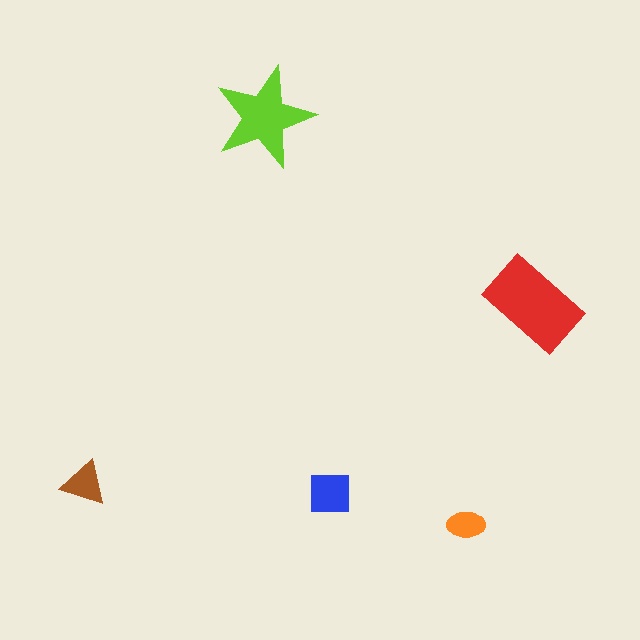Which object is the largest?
The red rectangle.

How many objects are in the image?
There are 5 objects in the image.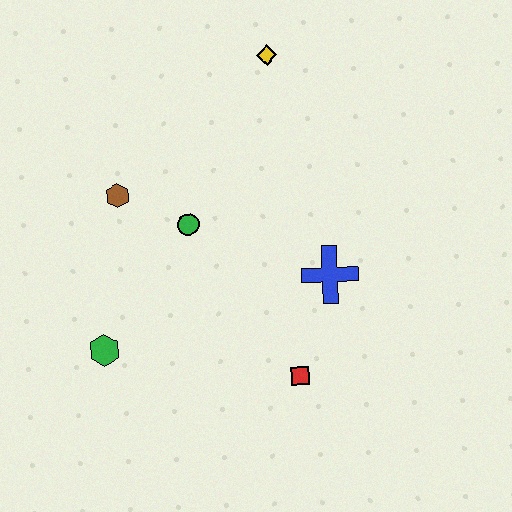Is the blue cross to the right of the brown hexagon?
Yes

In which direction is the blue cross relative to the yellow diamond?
The blue cross is below the yellow diamond.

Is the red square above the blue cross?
No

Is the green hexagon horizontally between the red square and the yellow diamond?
No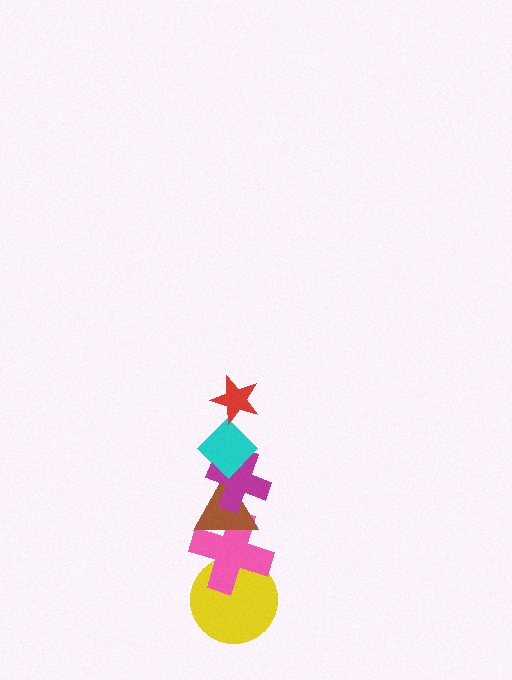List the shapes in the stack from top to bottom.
From top to bottom: the red star, the cyan diamond, the magenta cross, the brown triangle, the pink cross, the yellow circle.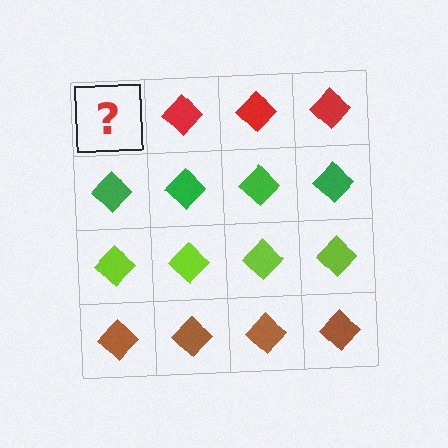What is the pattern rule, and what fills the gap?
The rule is that each row has a consistent color. The gap should be filled with a red diamond.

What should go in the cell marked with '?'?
The missing cell should contain a red diamond.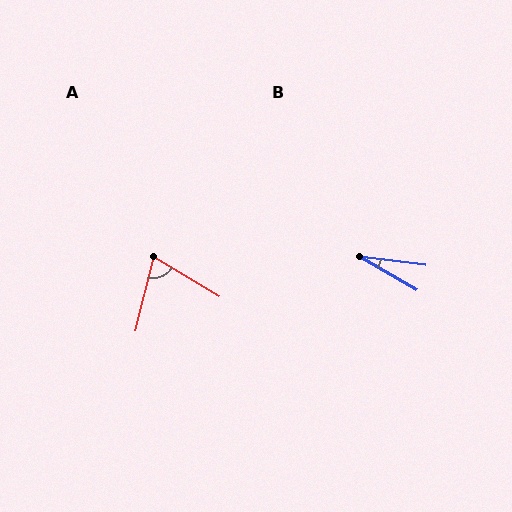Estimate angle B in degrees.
Approximately 23 degrees.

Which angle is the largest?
A, at approximately 73 degrees.